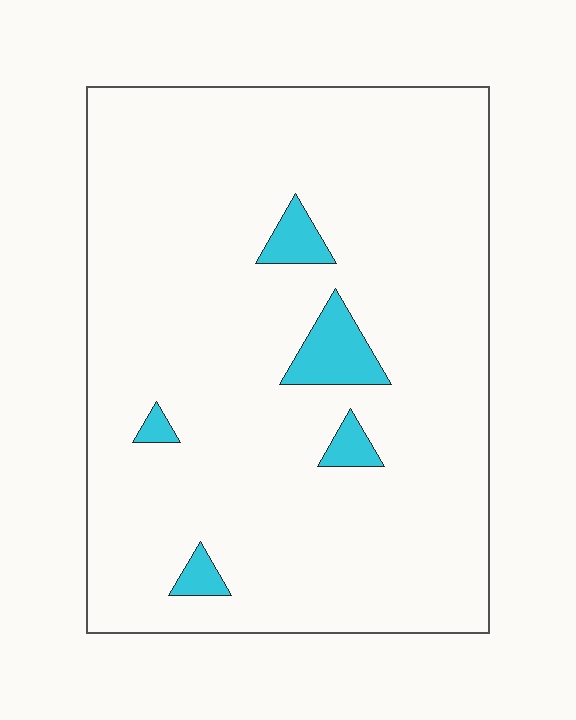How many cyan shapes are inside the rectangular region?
5.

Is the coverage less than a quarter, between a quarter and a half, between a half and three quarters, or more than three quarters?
Less than a quarter.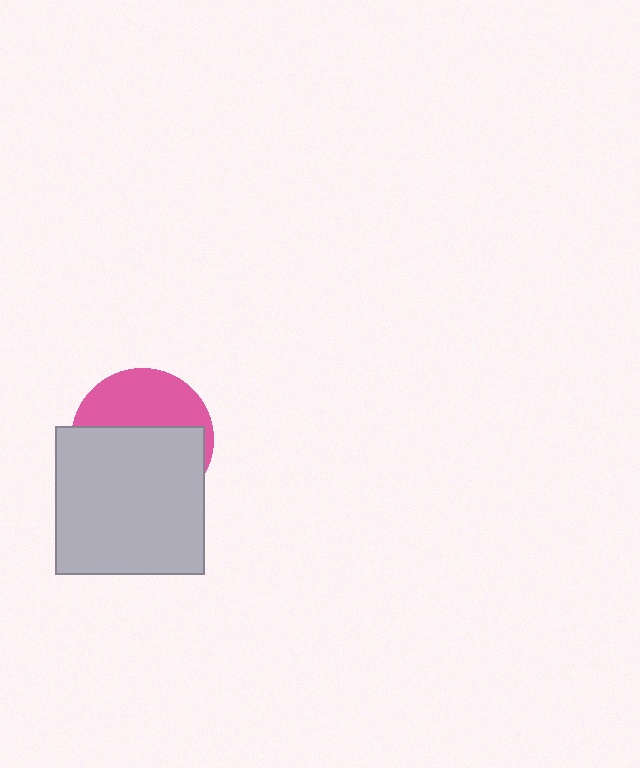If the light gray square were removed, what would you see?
You would see the complete pink circle.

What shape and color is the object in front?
The object in front is a light gray square.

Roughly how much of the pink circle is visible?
A small part of it is visible (roughly 39%).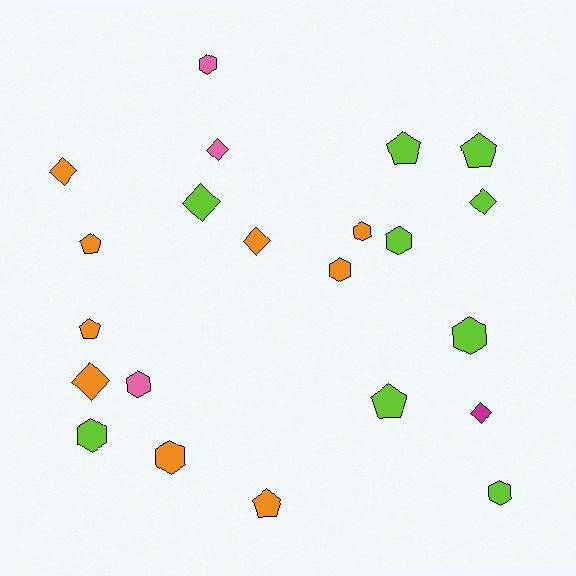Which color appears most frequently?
Orange, with 9 objects.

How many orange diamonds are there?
There are 3 orange diamonds.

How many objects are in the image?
There are 22 objects.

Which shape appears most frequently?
Hexagon, with 9 objects.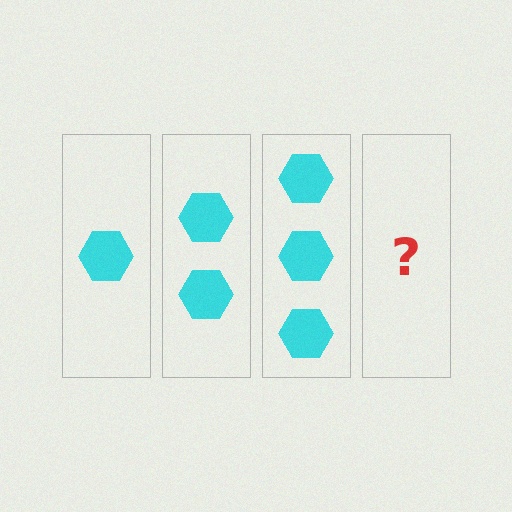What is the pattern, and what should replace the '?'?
The pattern is that each step adds one more hexagon. The '?' should be 4 hexagons.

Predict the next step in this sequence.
The next step is 4 hexagons.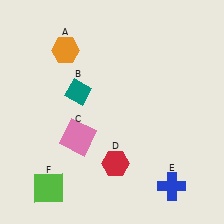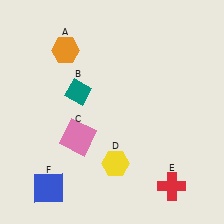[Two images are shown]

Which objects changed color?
D changed from red to yellow. E changed from blue to red. F changed from lime to blue.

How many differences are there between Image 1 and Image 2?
There are 3 differences between the two images.